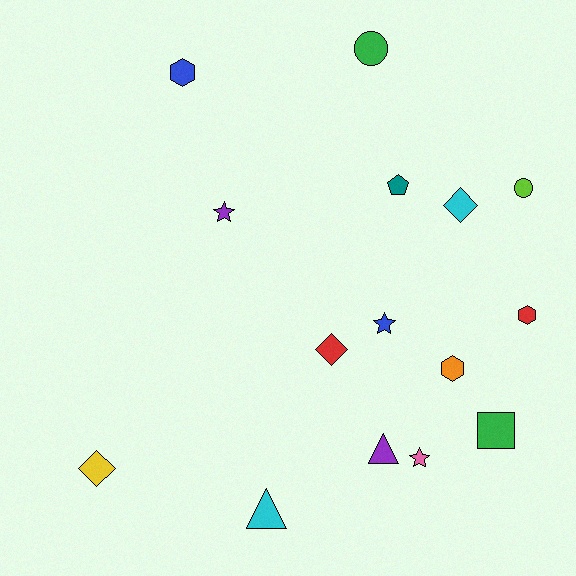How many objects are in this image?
There are 15 objects.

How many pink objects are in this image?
There is 1 pink object.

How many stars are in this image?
There are 3 stars.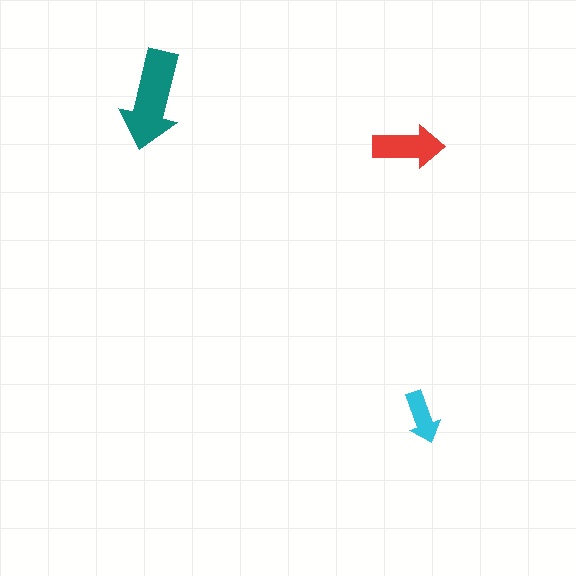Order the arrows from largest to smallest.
the teal one, the red one, the cyan one.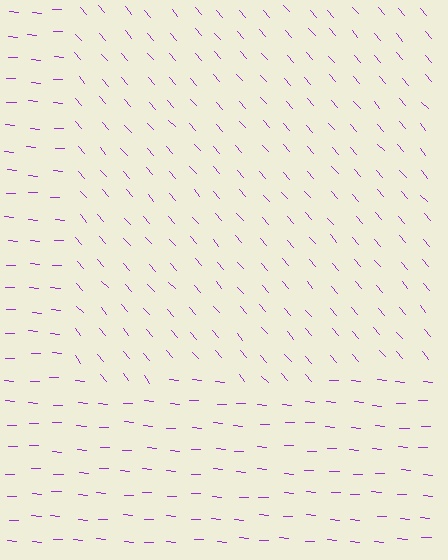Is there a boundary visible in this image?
Yes, there is a texture boundary formed by a change in line orientation.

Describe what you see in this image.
The image is filled with small purple line segments. A rectangle region in the image has lines oriented differently from the surrounding lines, creating a visible texture boundary.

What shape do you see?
I see a rectangle.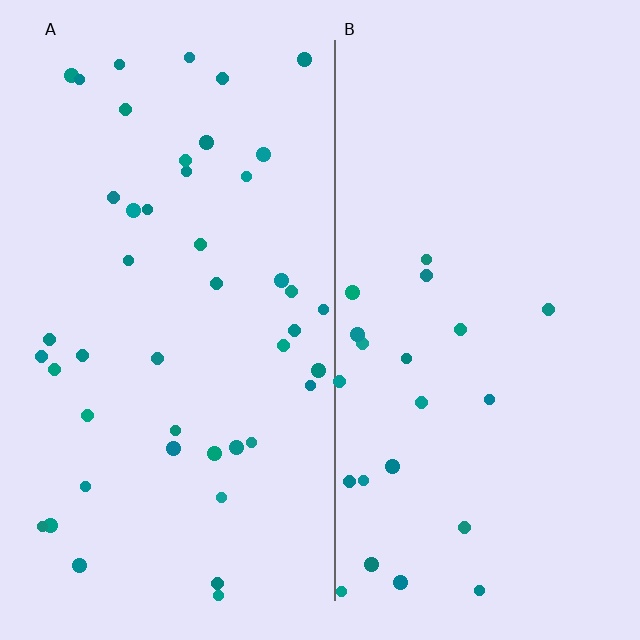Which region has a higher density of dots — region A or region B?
A (the left).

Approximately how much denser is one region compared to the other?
Approximately 2.0× — region A over region B.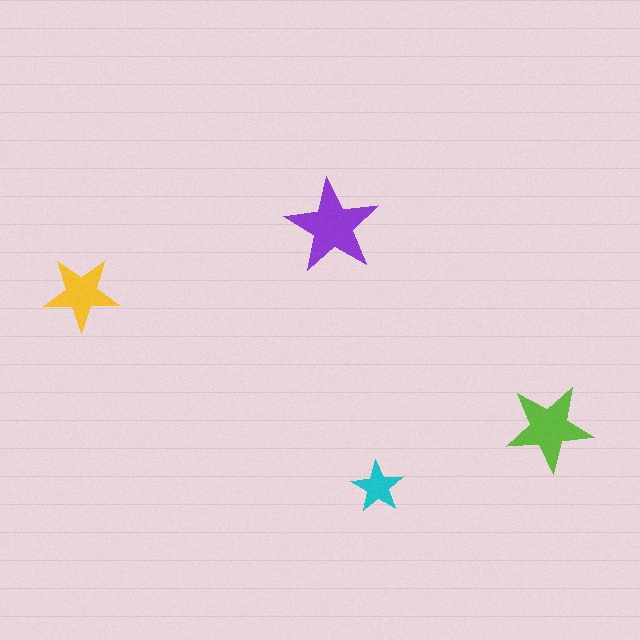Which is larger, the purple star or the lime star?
The purple one.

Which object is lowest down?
The cyan star is bottommost.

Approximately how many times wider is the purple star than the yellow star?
About 1.5 times wider.